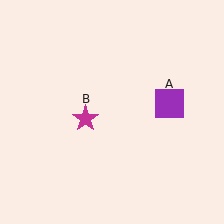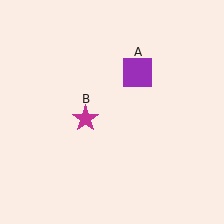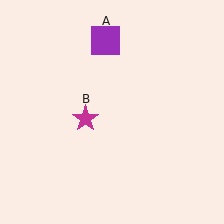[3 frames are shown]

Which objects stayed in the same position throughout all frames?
Magenta star (object B) remained stationary.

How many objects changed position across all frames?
1 object changed position: purple square (object A).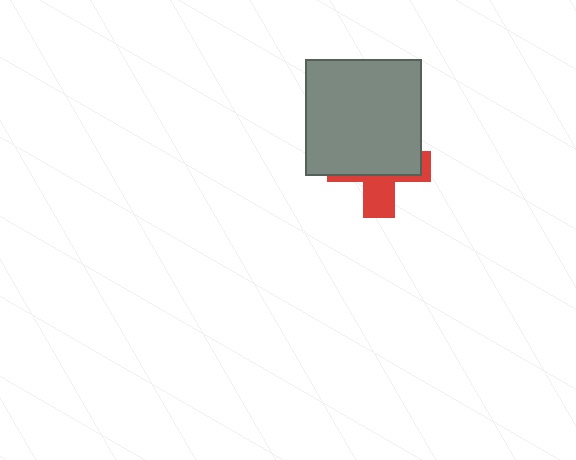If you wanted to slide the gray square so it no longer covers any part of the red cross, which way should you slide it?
Slide it up — that is the most direct way to separate the two shapes.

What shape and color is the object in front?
The object in front is a gray square.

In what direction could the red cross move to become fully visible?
The red cross could move down. That would shift it out from behind the gray square entirely.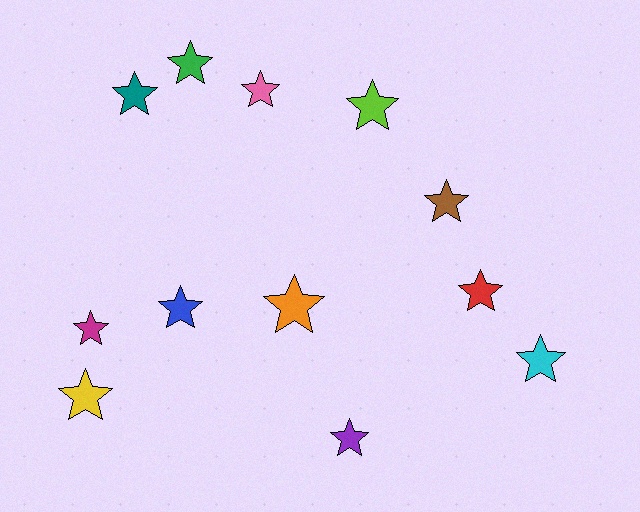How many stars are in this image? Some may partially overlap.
There are 12 stars.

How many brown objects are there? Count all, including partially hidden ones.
There is 1 brown object.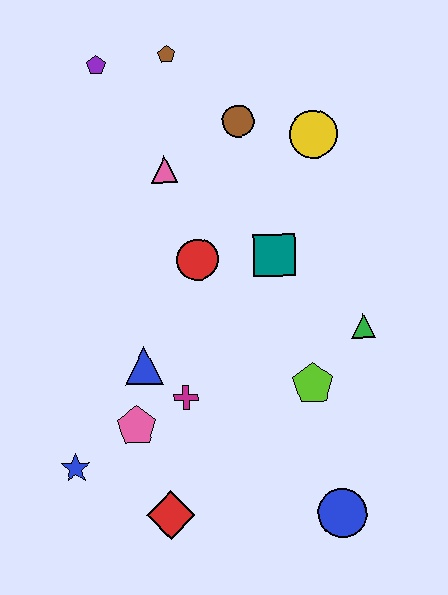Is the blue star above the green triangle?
No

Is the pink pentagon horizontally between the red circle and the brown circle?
No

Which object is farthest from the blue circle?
The purple pentagon is farthest from the blue circle.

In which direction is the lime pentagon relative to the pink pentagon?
The lime pentagon is to the right of the pink pentagon.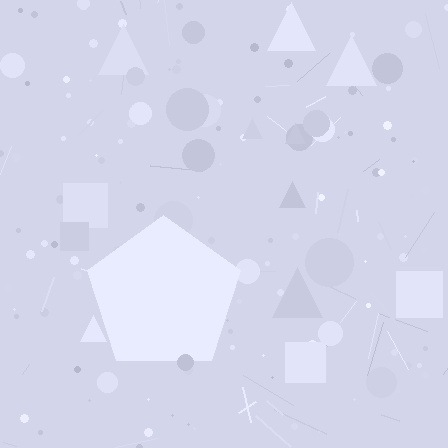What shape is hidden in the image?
A pentagon is hidden in the image.